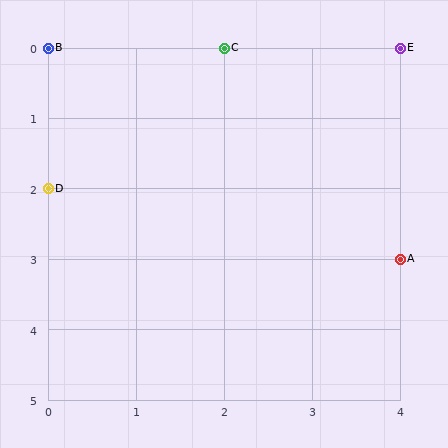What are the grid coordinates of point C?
Point C is at grid coordinates (2, 0).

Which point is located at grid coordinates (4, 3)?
Point A is at (4, 3).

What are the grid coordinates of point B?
Point B is at grid coordinates (0, 0).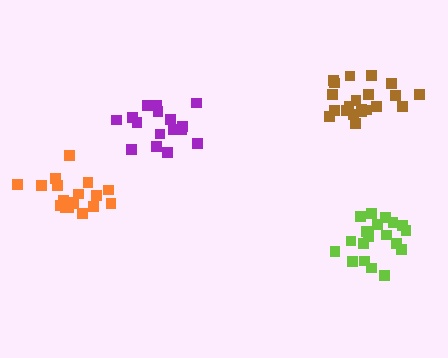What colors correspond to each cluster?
The clusters are colored: purple, brown, lime, orange.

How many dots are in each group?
Group 1: 16 dots, Group 2: 21 dots, Group 3: 20 dots, Group 4: 19 dots (76 total).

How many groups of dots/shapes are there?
There are 4 groups.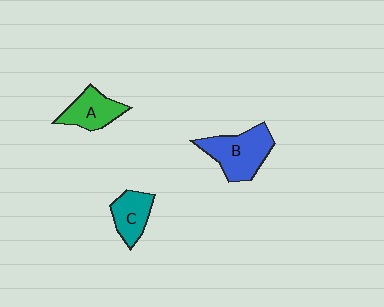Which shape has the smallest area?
Shape C (teal).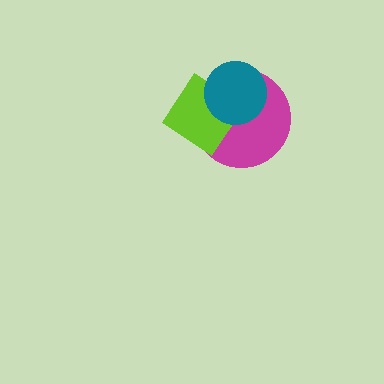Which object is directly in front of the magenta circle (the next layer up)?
The lime diamond is directly in front of the magenta circle.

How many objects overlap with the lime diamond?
2 objects overlap with the lime diamond.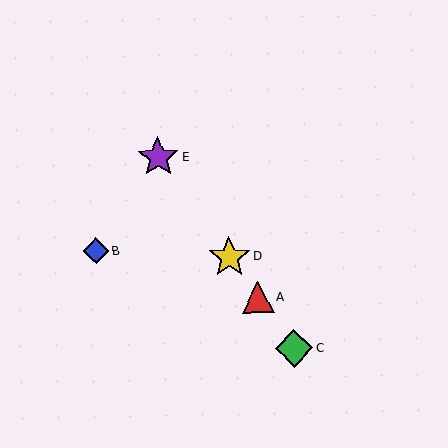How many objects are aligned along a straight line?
4 objects (A, C, D, E) are aligned along a straight line.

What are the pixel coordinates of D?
Object D is at (229, 257).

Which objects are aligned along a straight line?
Objects A, C, D, E are aligned along a straight line.